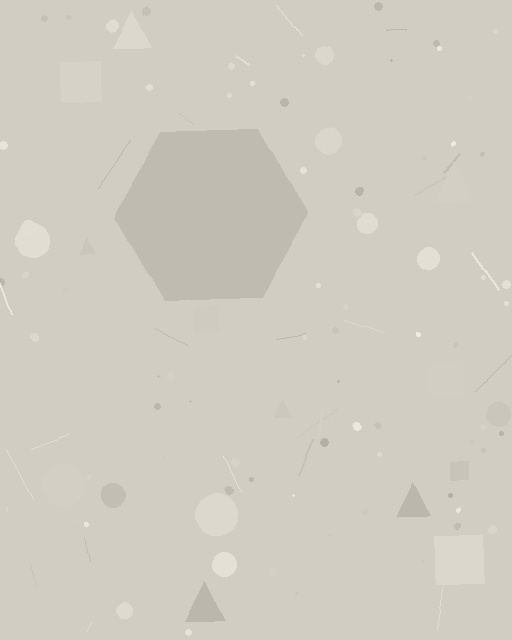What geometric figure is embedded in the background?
A hexagon is embedded in the background.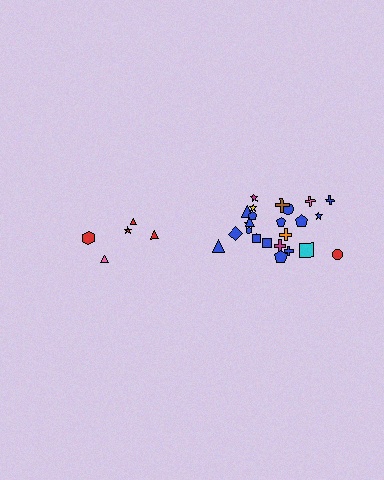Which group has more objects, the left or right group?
The right group.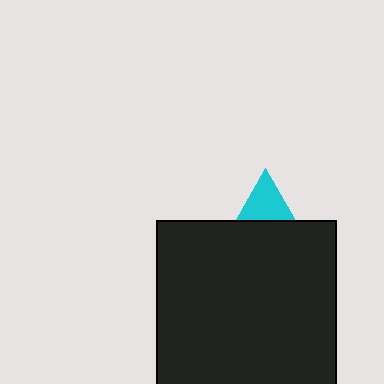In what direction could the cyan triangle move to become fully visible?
The cyan triangle could move up. That would shift it out from behind the black square entirely.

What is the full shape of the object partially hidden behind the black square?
The partially hidden object is a cyan triangle.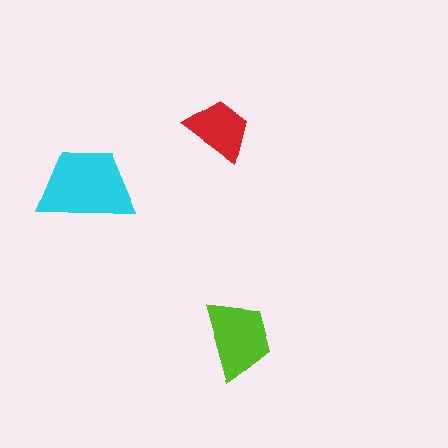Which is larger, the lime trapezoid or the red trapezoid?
The lime one.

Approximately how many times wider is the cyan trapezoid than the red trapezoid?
About 1.5 times wider.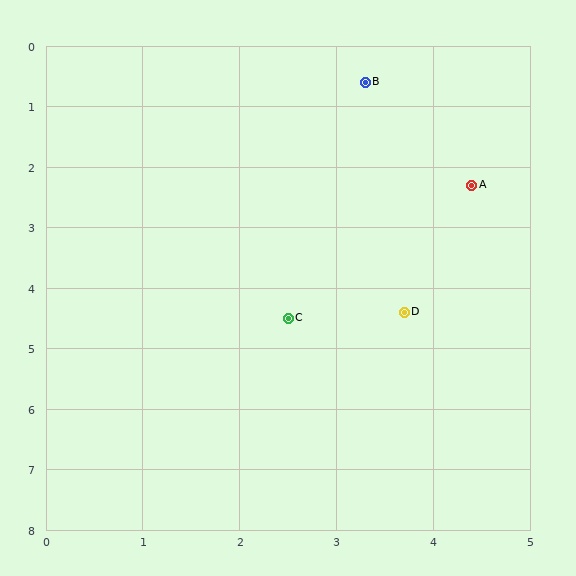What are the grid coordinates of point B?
Point B is at approximately (3.3, 0.6).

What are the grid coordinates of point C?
Point C is at approximately (2.5, 4.5).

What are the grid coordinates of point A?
Point A is at approximately (4.4, 2.3).